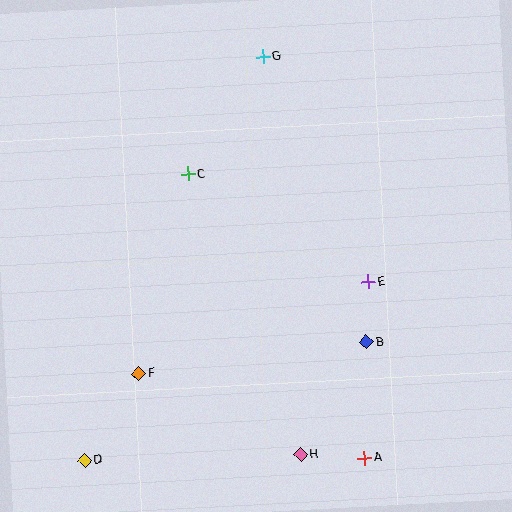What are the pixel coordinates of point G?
Point G is at (263, 57).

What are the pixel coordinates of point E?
Point E is at (368, 282).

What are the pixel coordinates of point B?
Point B is at (367, 342).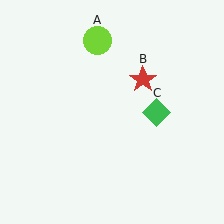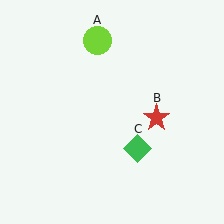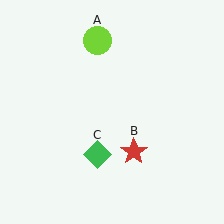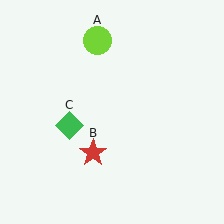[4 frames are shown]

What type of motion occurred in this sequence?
The red star (object B), green diamond (object C) rotated clockwise around the center of the scene.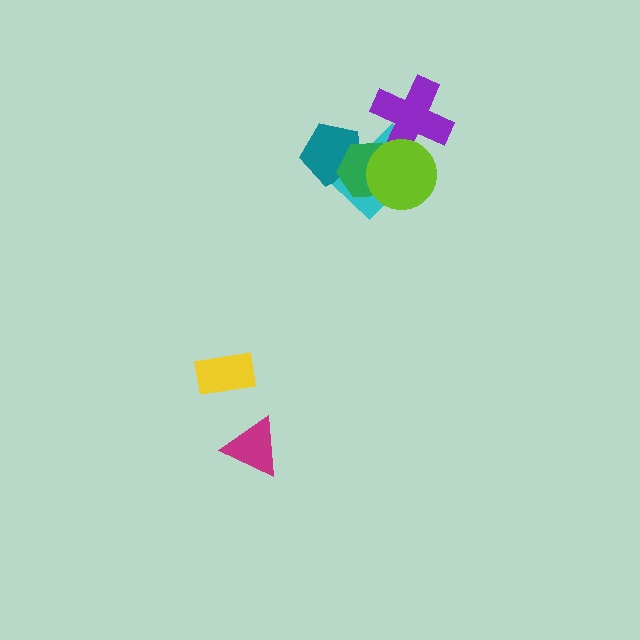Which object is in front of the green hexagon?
The lime circle is in front of the green hexagon.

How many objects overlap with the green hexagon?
3 objects overlap with the green hexagon.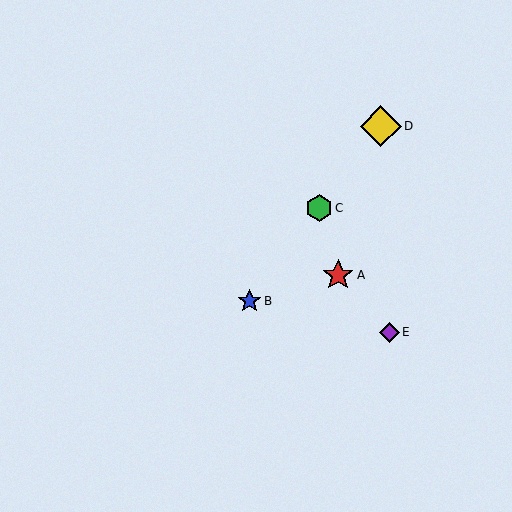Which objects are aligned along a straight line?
Objects B, C, D are aligned along a straight line.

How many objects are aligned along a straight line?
3 objects (B, C, D) are aligned along a straight line.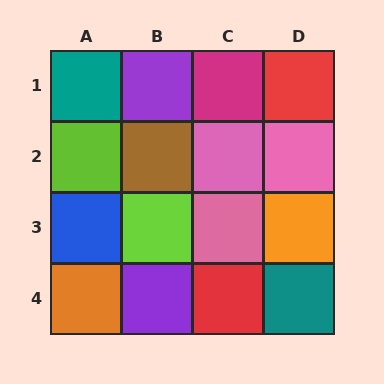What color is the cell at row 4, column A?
Orange.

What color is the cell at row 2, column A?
Lime.